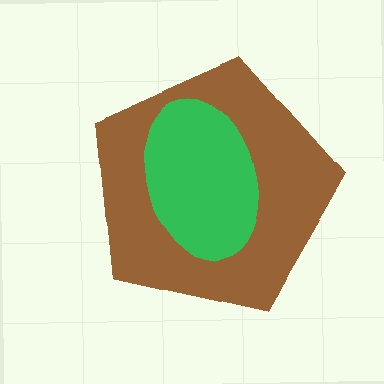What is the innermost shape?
The green ellipse.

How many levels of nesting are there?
2.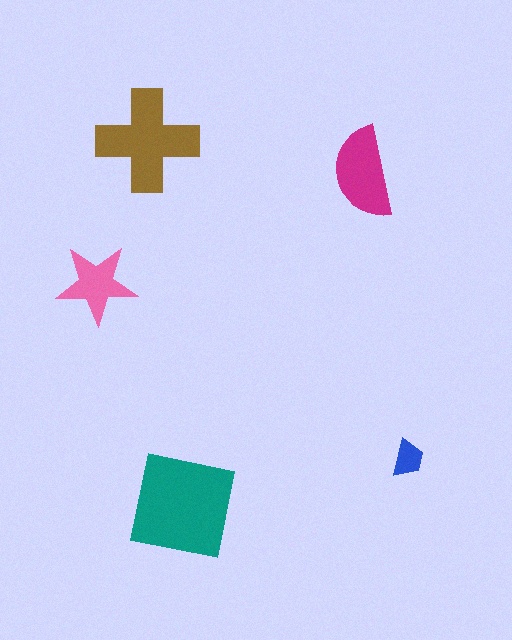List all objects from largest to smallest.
The teal square, the brown cross, the magenta semicircle, the pink star, the blue trapezoid.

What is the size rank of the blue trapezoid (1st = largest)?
5th.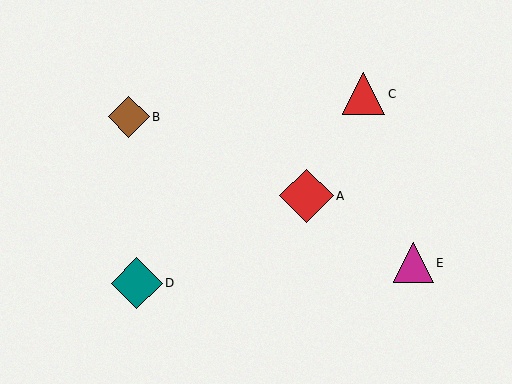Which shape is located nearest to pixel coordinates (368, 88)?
The red triangle (labeled C) at (364, 94) is nearest to that location.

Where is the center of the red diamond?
The center of the red diamond is at (306, 196).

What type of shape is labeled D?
Shape D is a teal diamond.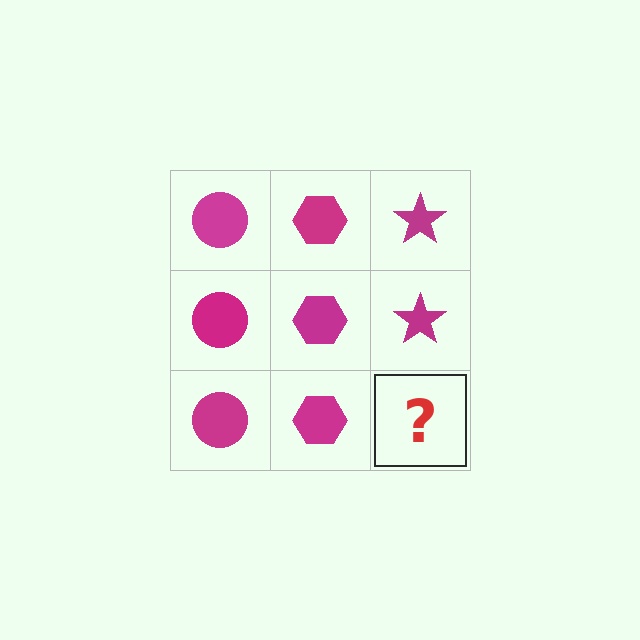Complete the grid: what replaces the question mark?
The question mark should be replaced with a magenta star.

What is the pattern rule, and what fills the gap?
The rule is that each column has a consistent shape. The gap should be filled with a magenta star.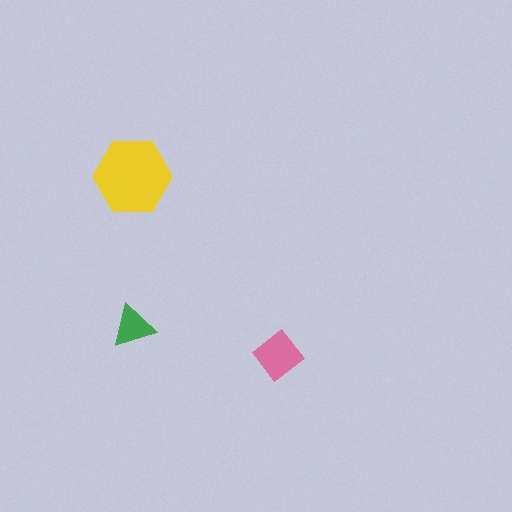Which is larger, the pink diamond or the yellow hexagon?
The yellow hexagon.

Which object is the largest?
The yellow hexagon.